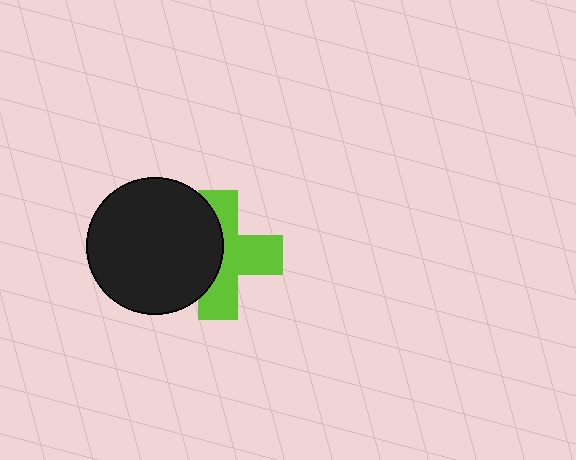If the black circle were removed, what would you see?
You would see the complete lime cross.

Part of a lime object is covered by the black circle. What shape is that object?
It is a cross.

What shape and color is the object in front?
The object in front is a black circle.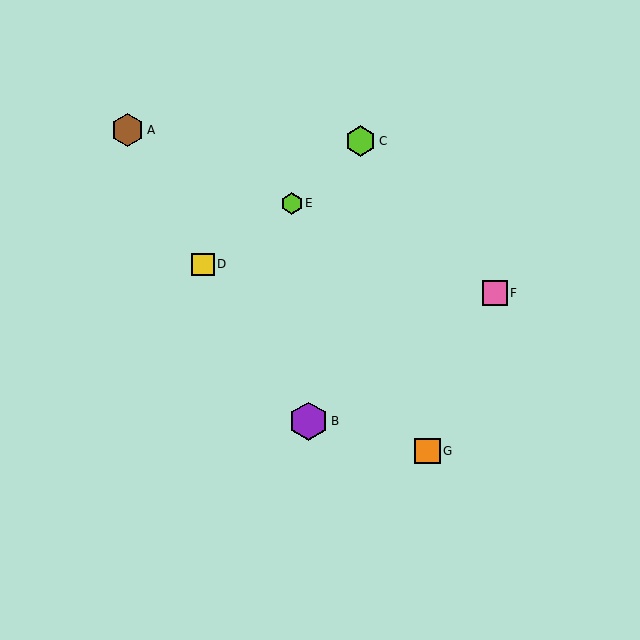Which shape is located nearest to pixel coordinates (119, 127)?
The brown hexagon (labeled A) at (127, 130) is nearest to that location.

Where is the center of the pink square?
The center of the pink square is at (495, 293).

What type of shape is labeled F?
Shape F is a pink square.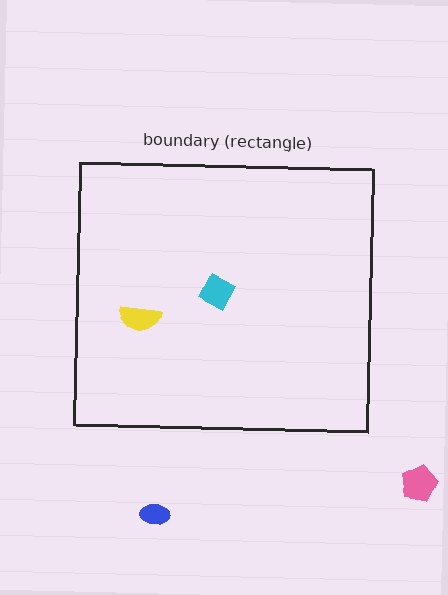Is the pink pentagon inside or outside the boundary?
Outside.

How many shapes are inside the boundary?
2 inside, 2 outside.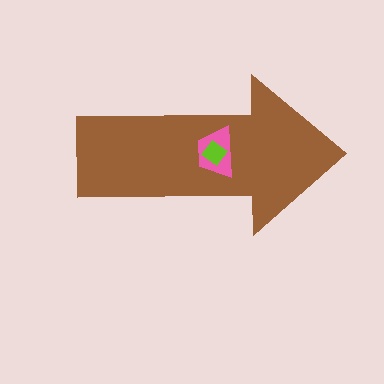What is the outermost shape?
The brown arrow.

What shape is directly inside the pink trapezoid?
The lime diamond.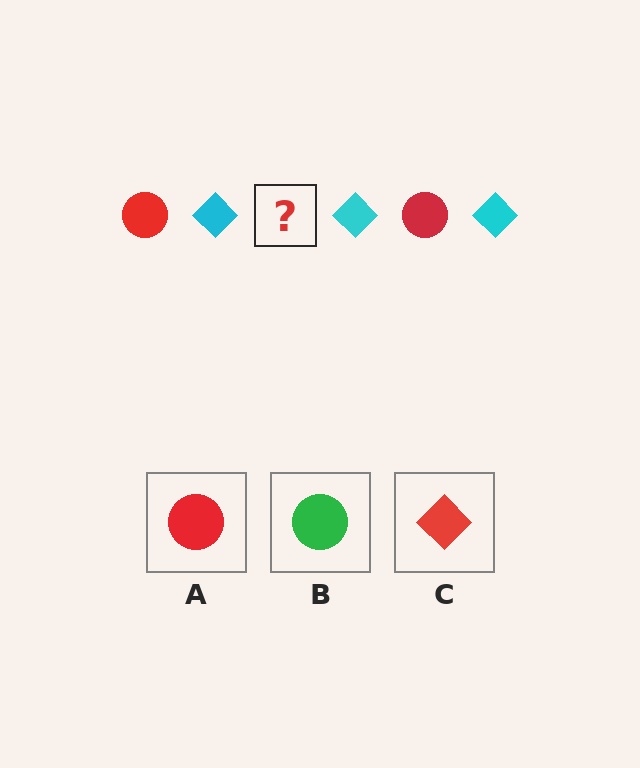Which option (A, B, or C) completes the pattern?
A.